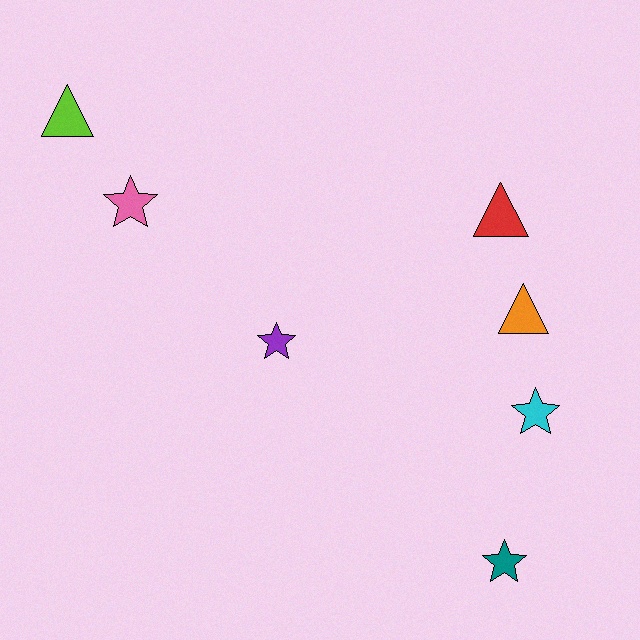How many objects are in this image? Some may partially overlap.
There are 7 objects.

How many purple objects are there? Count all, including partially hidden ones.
There is 1 purple object.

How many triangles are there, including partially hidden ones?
There are 3 triangles.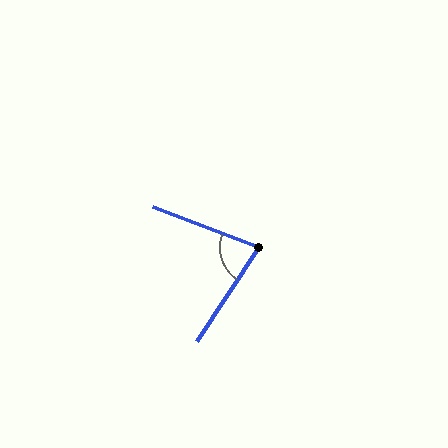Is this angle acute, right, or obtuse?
It is acute.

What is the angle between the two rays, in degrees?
Approximately 77 degrees.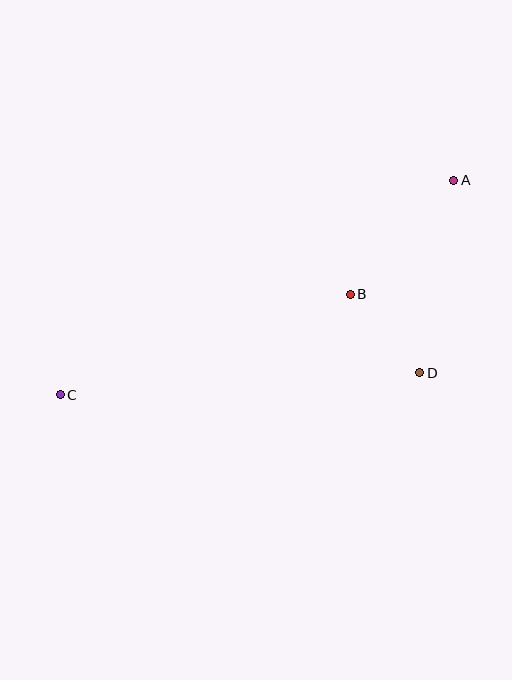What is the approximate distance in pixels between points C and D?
The distance between C and D is approximately 360 pixels.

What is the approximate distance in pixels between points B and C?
The distance between B and C is approximately 307 pixels.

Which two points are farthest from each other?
Points A and C are farthest from each other.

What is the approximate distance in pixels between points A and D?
The distance between A and D is approximately 195 pixels.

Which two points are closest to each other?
Points B and D are closest to each other.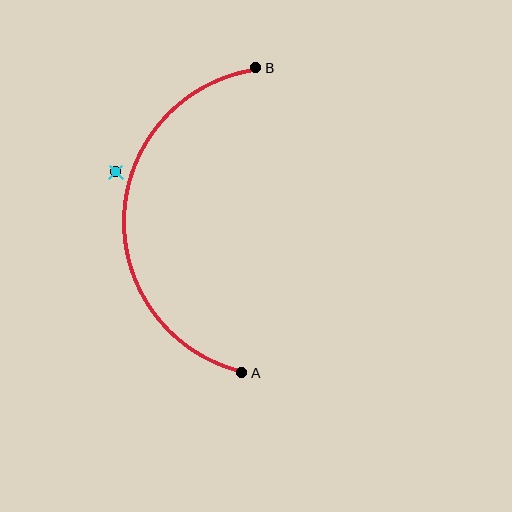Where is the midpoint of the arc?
The arc midpoint is the point on the curve farthest from the straight line joining A and B. It sits to the left of that line.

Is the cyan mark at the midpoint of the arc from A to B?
No — the cyan mark does not lie on the arc at all. It sits slightly outside the curve.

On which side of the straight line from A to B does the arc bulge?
The arc bulges to the left of the straight line connecting A and B.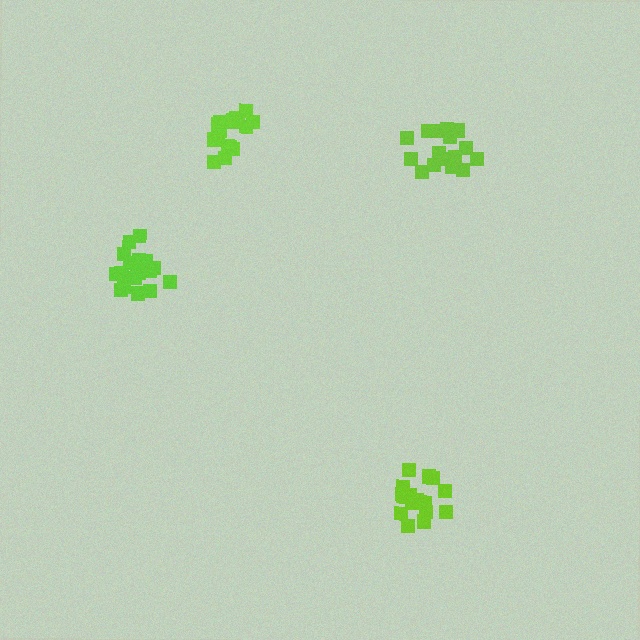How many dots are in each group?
Group 1: 18 dots, Group 2: 19 dots, Group 3: 18 dots, Group 4: 16 dots (71 total).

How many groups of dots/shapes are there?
There are 4 groups.